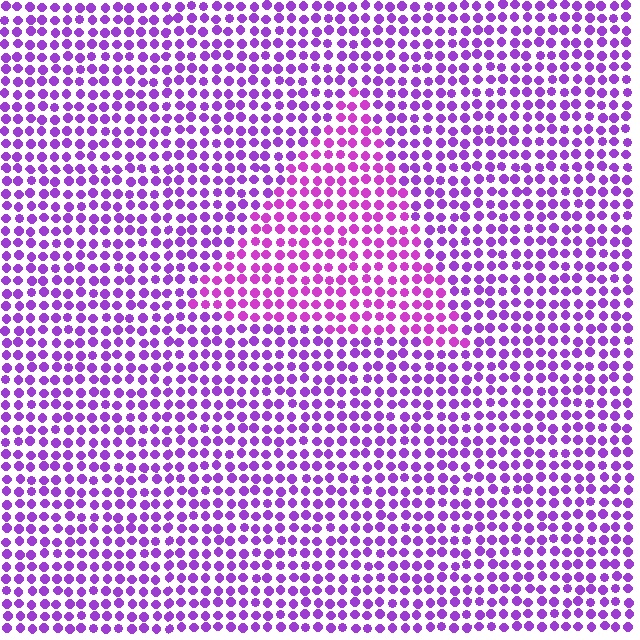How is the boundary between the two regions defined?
The boundary is defined purely by a slight shift in hue (about 23 degrees). Spacing, size, and orientation are identical on both sides.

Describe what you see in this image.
The image is filled with small purple elements in a uniform arrangement. A triangle-shaped region is visible where the elements are tinted to a slightly different hue, forming a subtle color boundary.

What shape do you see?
I see a triangle.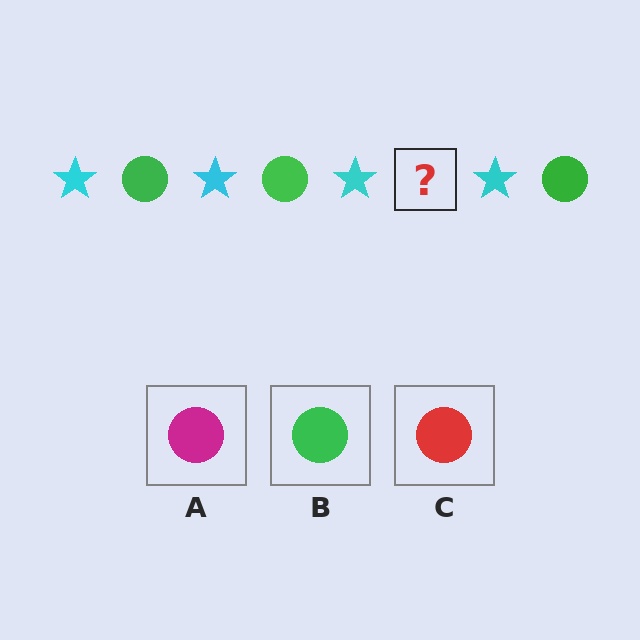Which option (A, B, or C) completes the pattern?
B.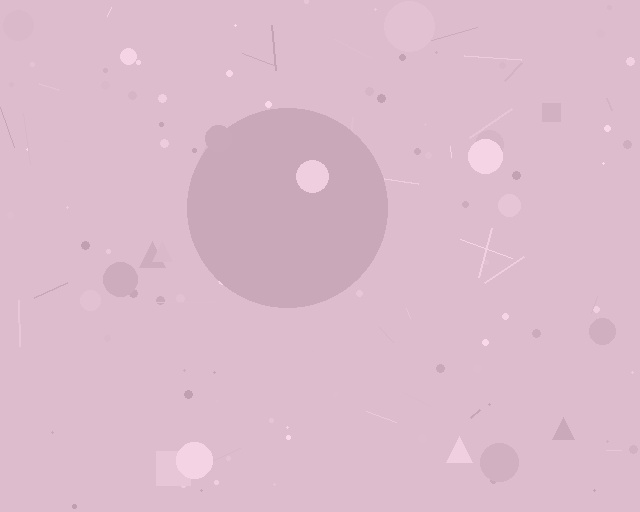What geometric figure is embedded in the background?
A circle is embedded in the background.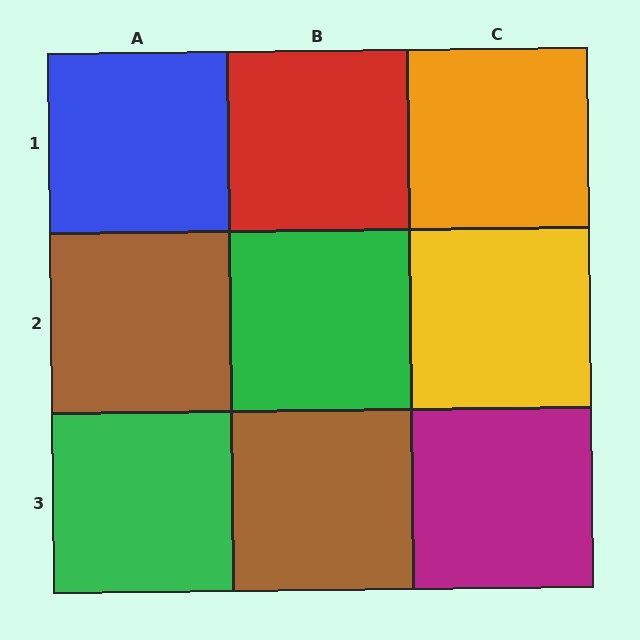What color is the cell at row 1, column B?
Red.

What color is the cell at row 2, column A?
Brown.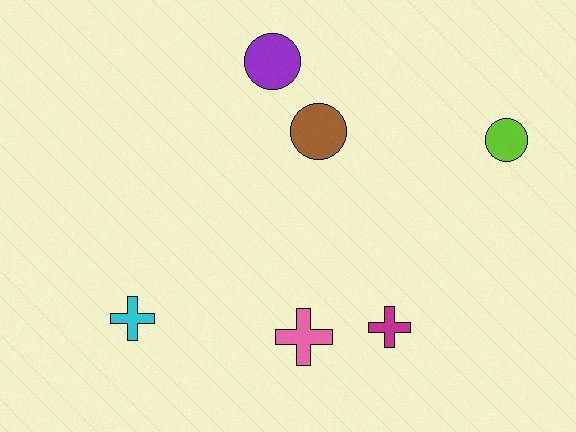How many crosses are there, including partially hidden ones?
There are 3 crosses.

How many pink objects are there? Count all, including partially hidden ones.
There is 1 pink object.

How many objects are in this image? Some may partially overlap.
There are 6 objects.